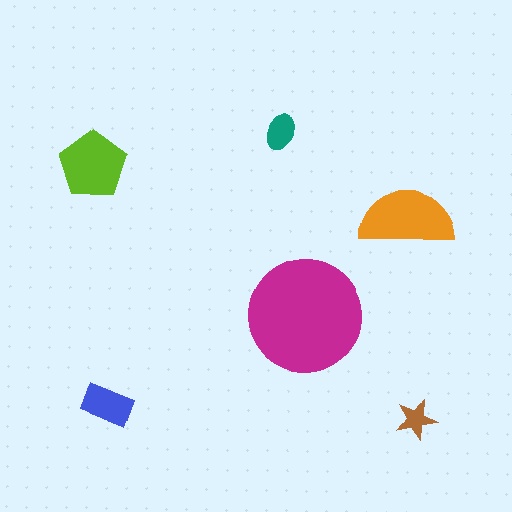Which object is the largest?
The magenta circle.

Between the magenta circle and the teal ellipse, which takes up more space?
The magenta circle.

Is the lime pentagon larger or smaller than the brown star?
Larger.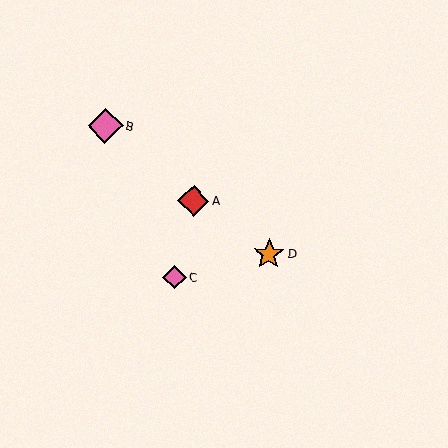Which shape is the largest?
The pink diamond (labeled B) is the largest.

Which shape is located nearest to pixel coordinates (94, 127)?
The pink diamond (labeled B) at (105, 126) is nearest to that location.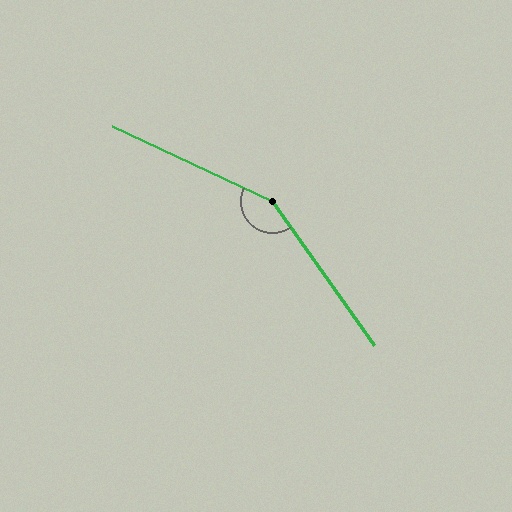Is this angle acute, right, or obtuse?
It is obtuse.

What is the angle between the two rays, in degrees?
Approximately 150 degrees.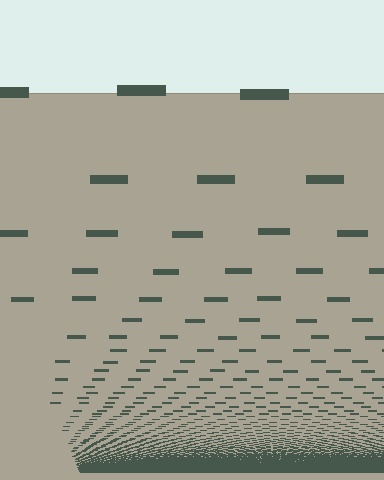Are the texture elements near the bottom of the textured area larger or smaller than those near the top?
Smaller. The gradient is inverted — elements near the bottom are smaller and denser.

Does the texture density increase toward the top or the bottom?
Density increases toward the bottom.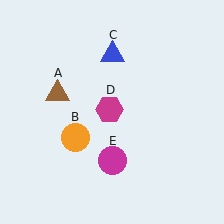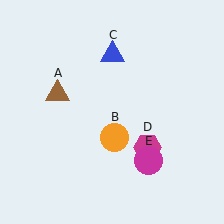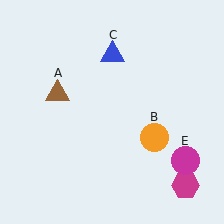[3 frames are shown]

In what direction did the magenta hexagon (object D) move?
The magenta hexagon (object D) moved down and to the right.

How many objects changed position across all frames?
3 objects changed position: orange circle (object B), magenta hexagon (object D), magenta circle (object E).